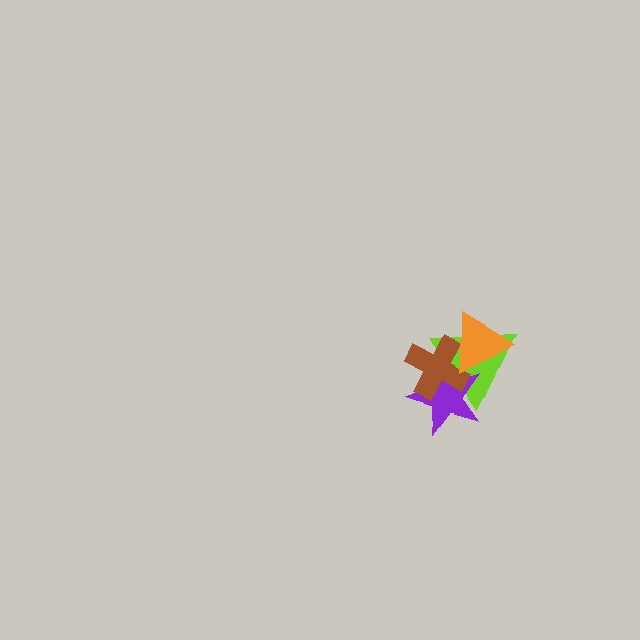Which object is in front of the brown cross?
The orange triangle is in front of the brown cross.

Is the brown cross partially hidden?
Yes, it is partially covered by another shape.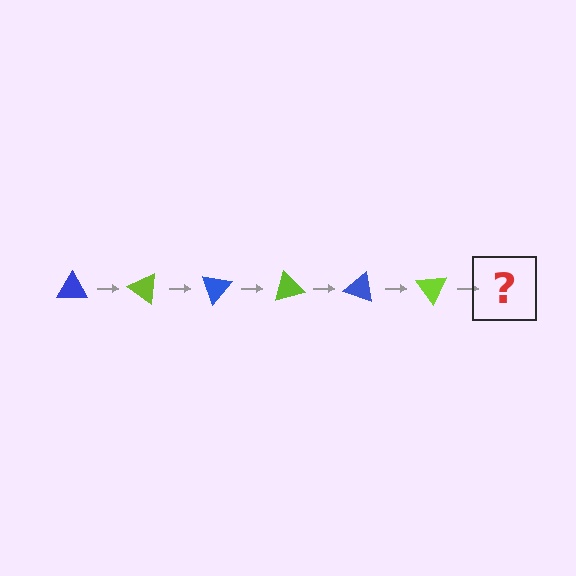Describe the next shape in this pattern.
It should be a blue triangle, rotated 210 degrees from the start.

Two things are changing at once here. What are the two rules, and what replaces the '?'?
The two rules are that it rotates 35 degrees each step and the color cycles through blue and lime. The '?' should be a blue triangle, rotated 210 degrees from the start.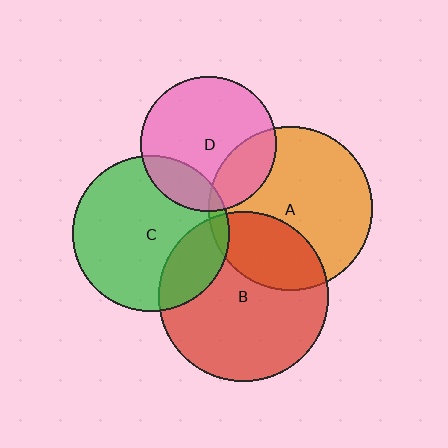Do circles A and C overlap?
Yes.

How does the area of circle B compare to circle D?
Approximately 1.6 times.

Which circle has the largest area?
Circle B (red).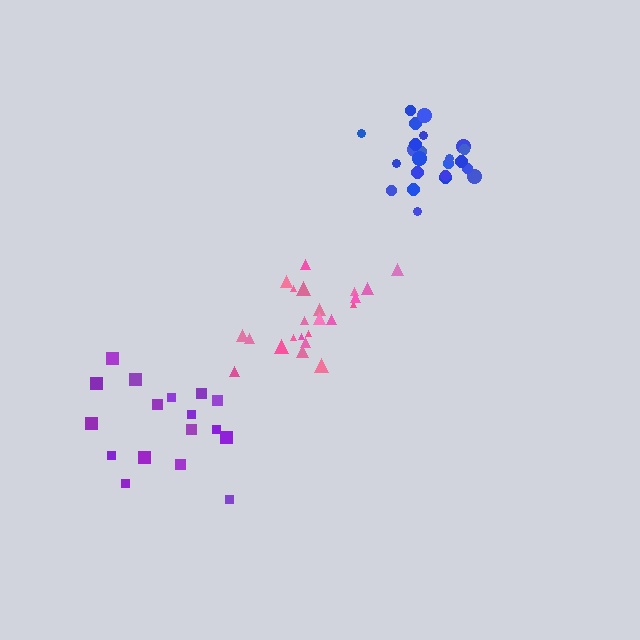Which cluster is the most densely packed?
Blue.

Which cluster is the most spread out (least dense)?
Purple.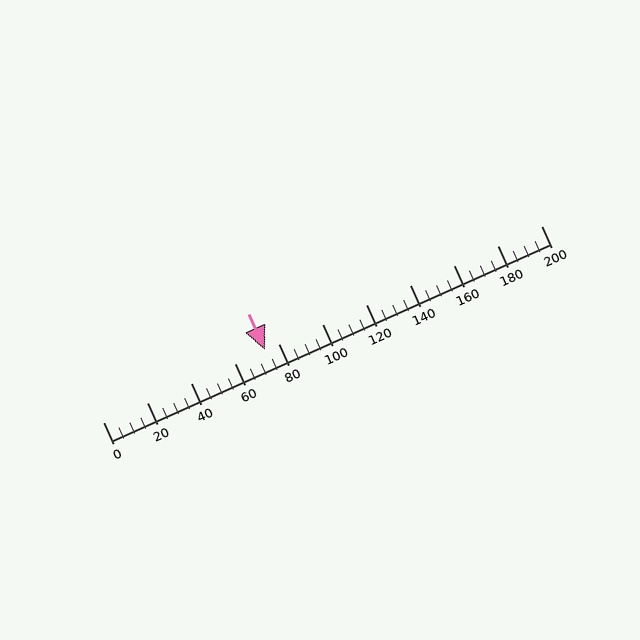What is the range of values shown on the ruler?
The ruler shows values from 0 to 200.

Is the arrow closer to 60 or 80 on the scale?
The arrow is closer to 80.